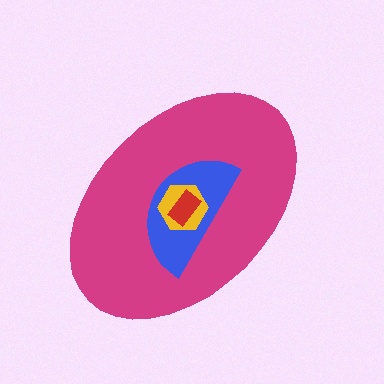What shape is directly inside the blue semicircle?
The yellow hexagon.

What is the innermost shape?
The red rectangle.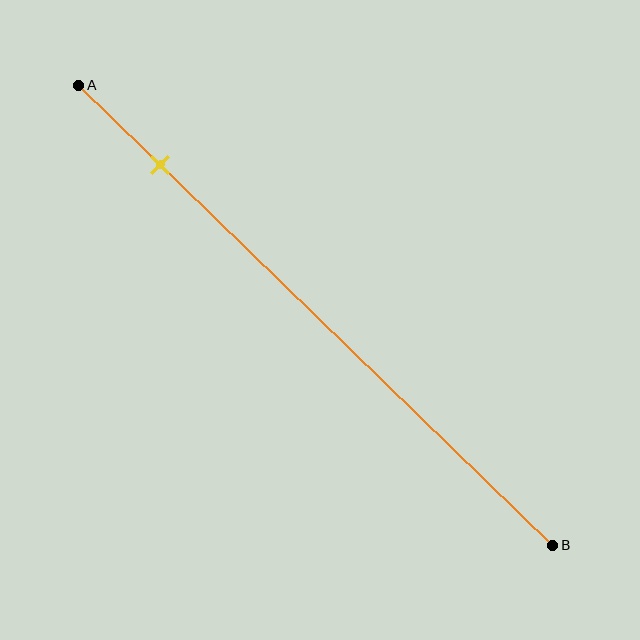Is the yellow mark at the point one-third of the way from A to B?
No, the mark is at about 15% from A, not at the 33% one-third point.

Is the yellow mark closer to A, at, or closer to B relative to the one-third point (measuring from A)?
The yellow mark is closer to point A than the one-third point of segment AB.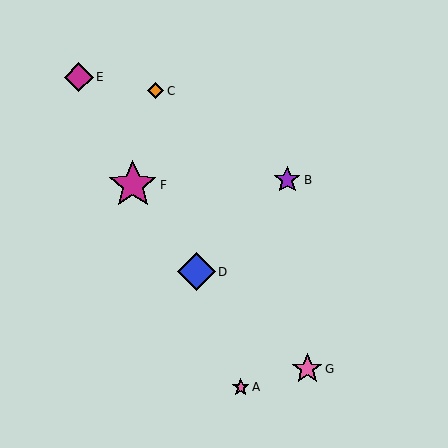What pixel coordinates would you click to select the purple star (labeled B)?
Click at (287, 180) to select the purple star B.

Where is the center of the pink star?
The center of the pink star is at (307, 369).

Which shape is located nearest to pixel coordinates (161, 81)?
The orange diamond (labeled C) at (155, 91) is nearest to that location.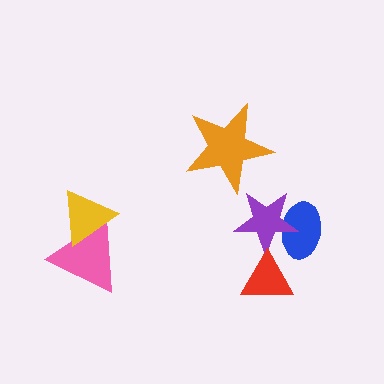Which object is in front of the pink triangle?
The yellow triangle is in front of the pink triangle.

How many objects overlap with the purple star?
2 objects overlap with the purple star.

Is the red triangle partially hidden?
No, no other shape covers it.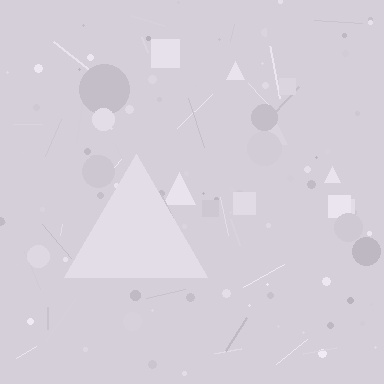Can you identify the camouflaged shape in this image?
The camouflaged shape is a triangle.